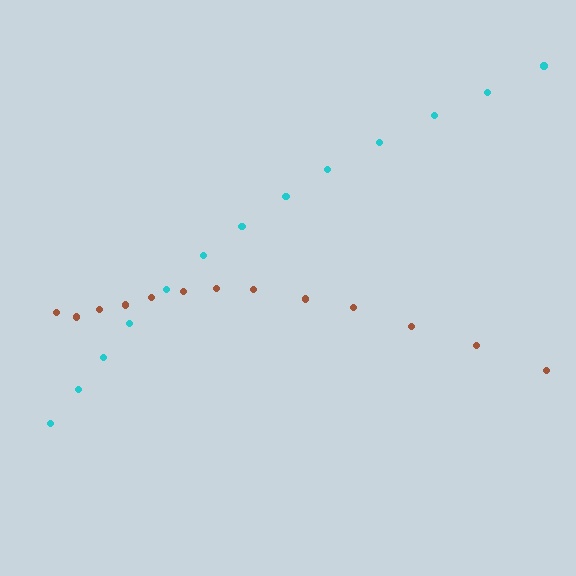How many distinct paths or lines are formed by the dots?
There are 2 distinct paths.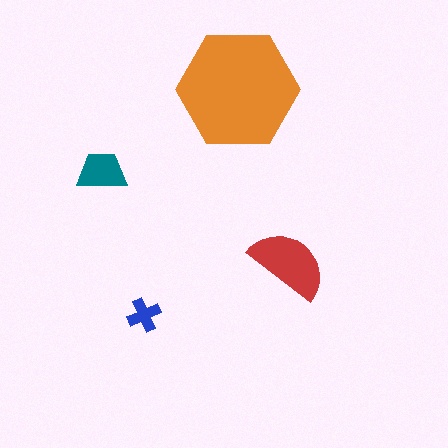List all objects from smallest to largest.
The blue cross, the teal trapezoid, the red semicircle, the orange hexagon.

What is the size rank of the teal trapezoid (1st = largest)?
3rd.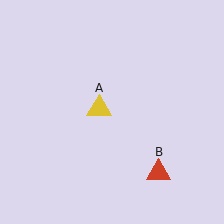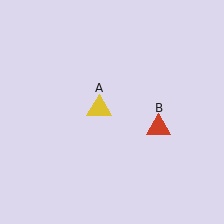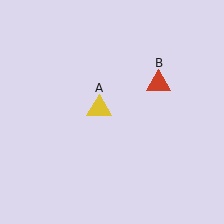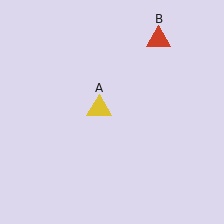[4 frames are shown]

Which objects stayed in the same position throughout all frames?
Yellow triangle (object A) remained stationary.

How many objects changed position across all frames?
1 object changed position: red triangle (object B).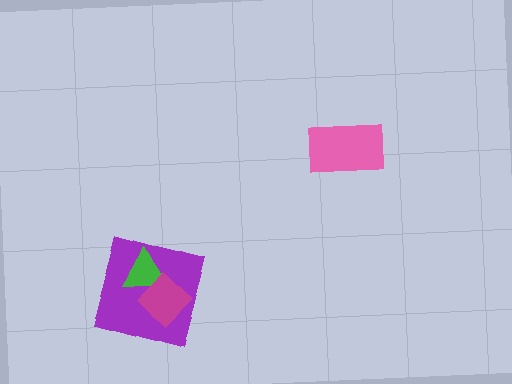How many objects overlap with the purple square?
2 objects overlap with the purple square.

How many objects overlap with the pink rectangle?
0 objects overlap with the pink rectangle.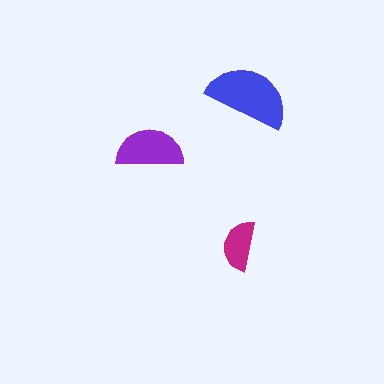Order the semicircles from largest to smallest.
the blue one, the purple one, the magenta one.